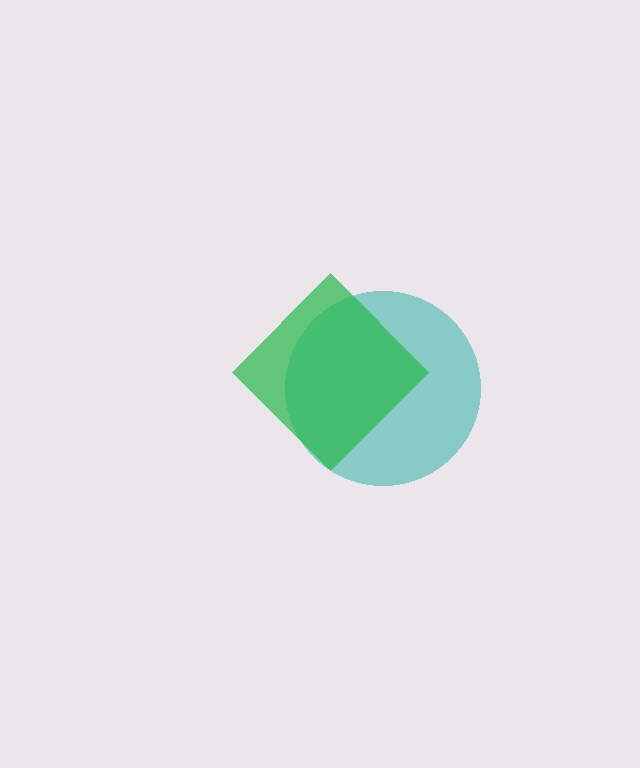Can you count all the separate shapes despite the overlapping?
Yes, there are 2 separate shapes.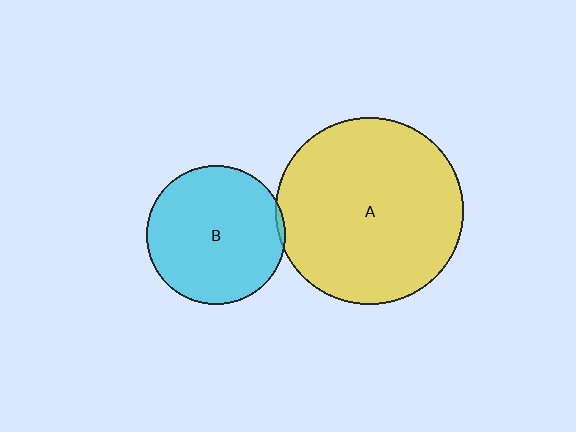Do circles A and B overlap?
Yes.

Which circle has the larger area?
Circle A (yellow).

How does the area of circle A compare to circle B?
Approximately 1.8 times.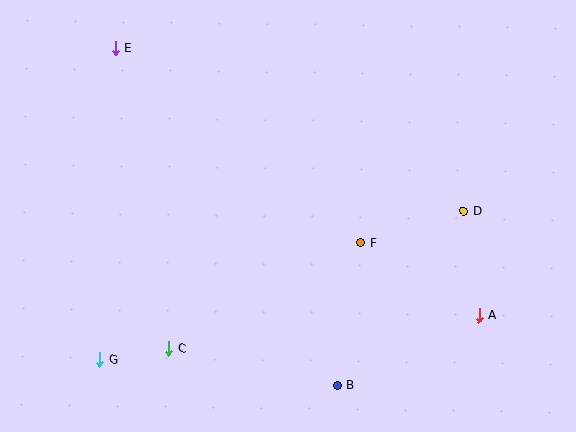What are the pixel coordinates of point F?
Point F is at (360, 243).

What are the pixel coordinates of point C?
Point C is at (169, 349).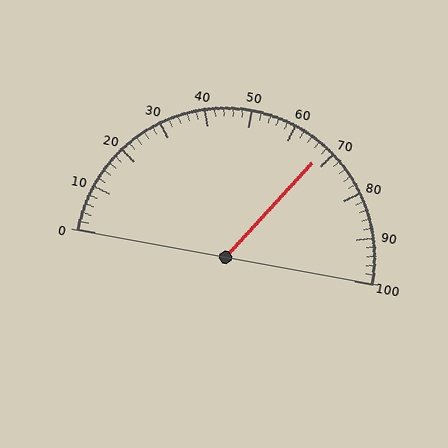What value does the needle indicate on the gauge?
The needle indicates approximately 68.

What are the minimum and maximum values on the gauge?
The gauge ranges from 0 to 100.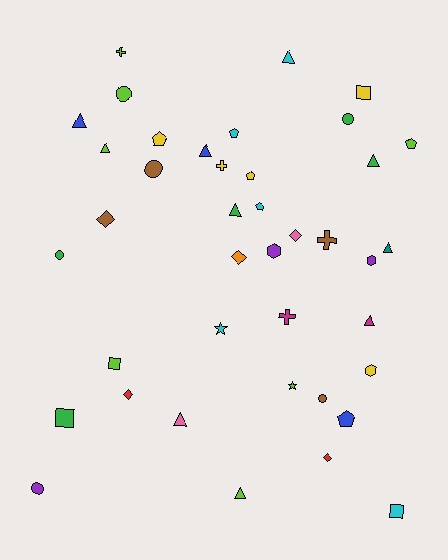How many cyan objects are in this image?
There are 5 cyan objects.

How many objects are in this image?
There are 40 objects.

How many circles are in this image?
There are 6 circles.